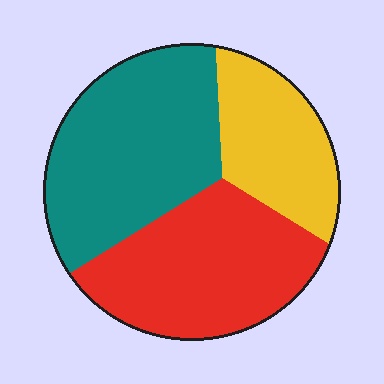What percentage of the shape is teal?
Teal takes up about two fifths (2/5) of the shape.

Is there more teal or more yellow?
Teal.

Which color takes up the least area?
Yellow, at roughly 25%.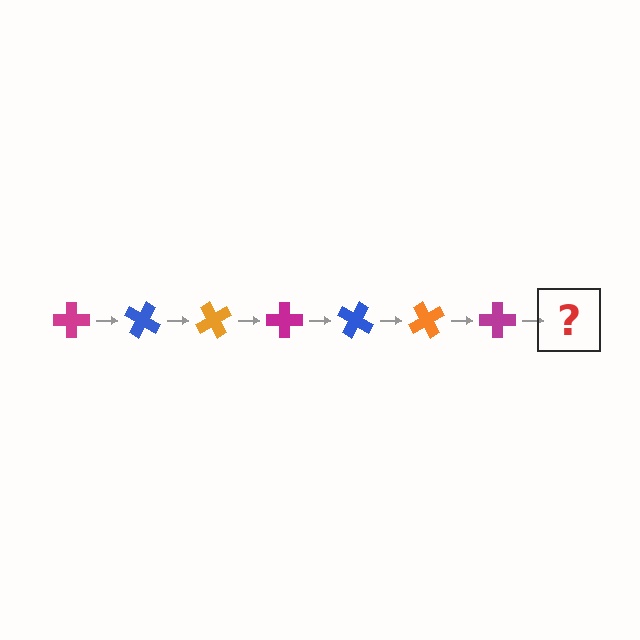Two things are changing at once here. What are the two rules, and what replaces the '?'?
The two rules are that it rotates 30 degrees each step and the color cycles through magenta, blue, and orange. The '?' should be a blue cross, rotated 210 degrees from the start.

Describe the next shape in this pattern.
It should be a blue cross, rotated 210 degrees from the start.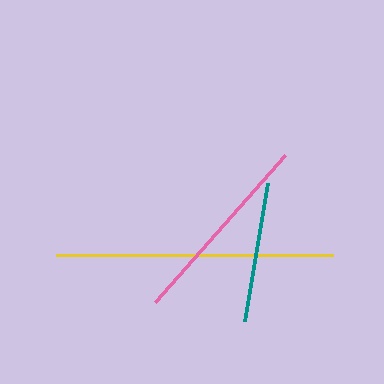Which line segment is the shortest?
The teal line is the shortest at approximately 139 pixels.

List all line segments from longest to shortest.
From longest to shortest: yellow, pink, teal.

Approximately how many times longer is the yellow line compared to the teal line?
The yellow line is approximately 2.0 times the length of the teal line.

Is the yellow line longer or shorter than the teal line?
The yellow line is longer than the teal line.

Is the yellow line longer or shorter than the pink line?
The yellow line is longer than the pink line.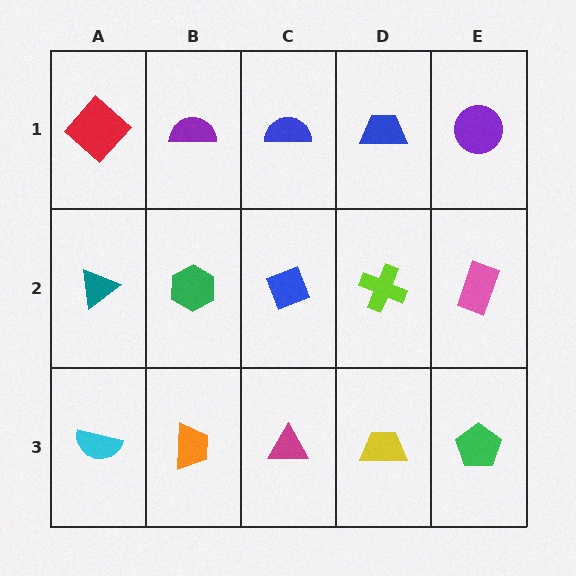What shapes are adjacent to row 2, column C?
A blue semicircle (row 1, column C), a magenta triangle (row 3, column C), a green hexagon (row 2, column B), a lime cross (row 2, column D).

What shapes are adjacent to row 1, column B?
A green hexagon (row 2, column B), a red diamond (row 1, column A), a blue semicircle (row 1, column C).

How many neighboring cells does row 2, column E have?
3.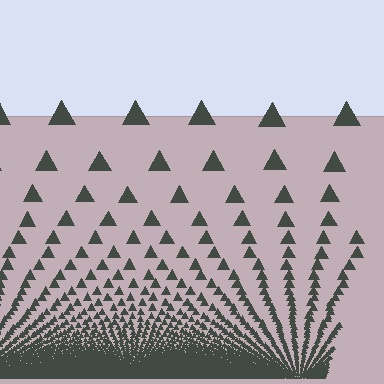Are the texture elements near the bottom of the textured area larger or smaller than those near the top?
Smaller. The gradient is inverted — elements near the bottom are smaller and denser.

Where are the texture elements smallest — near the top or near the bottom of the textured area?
Near the bottom.